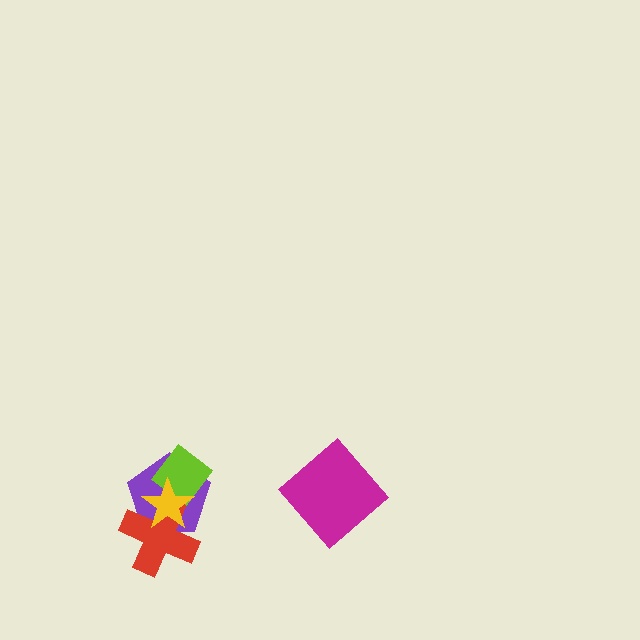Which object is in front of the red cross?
The yellow star is in front of the red cross.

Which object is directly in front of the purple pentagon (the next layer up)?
The red cross is directly in front of the purple pentagon.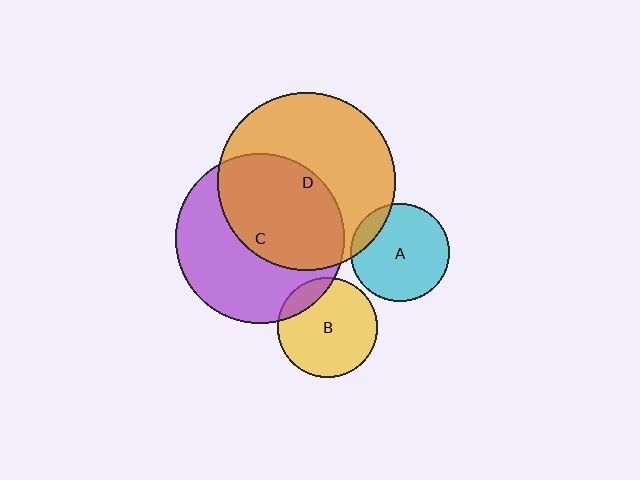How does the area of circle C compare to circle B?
Approximately 2.9 times.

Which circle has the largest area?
Circle D (orange).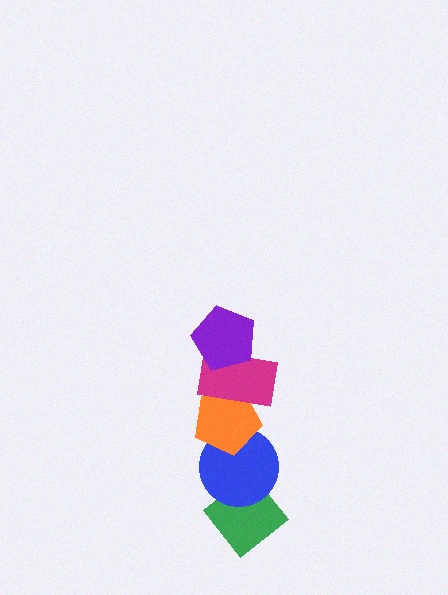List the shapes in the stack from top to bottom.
From top to bottom: the purple pentagon, the magenta rectangle, the orange pentagon, the blue circle, the green diamond.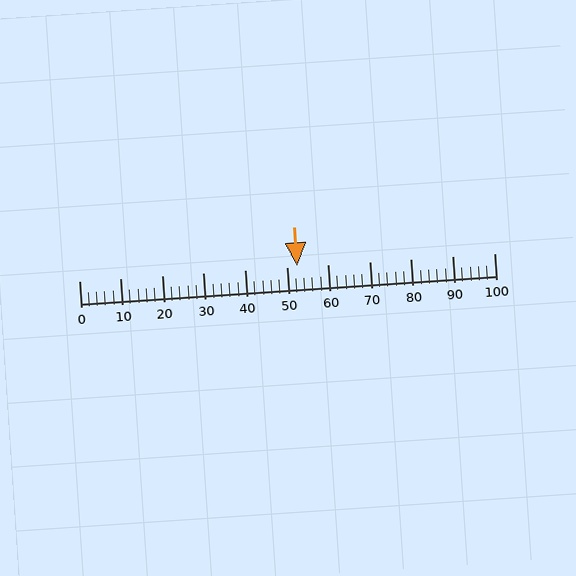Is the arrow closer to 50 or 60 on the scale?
The arrow is closer to 50.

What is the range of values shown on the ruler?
The ruler shows values from 0 to 100.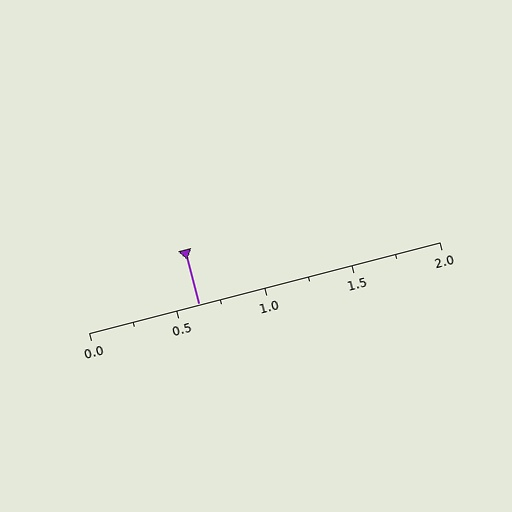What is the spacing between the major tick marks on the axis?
The major ticks are spaced 0.5 apart.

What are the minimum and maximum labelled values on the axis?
The axis runs from 0.0 to 2.0.